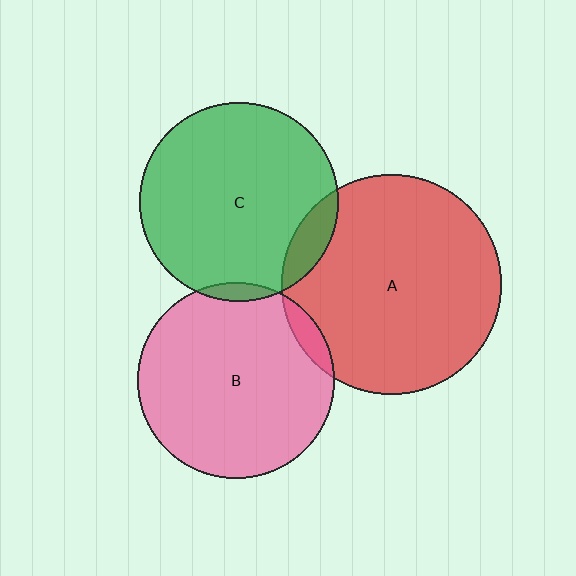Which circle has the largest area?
Circle A (red).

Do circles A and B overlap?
Yes.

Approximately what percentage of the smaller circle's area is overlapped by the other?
Approximately 5%.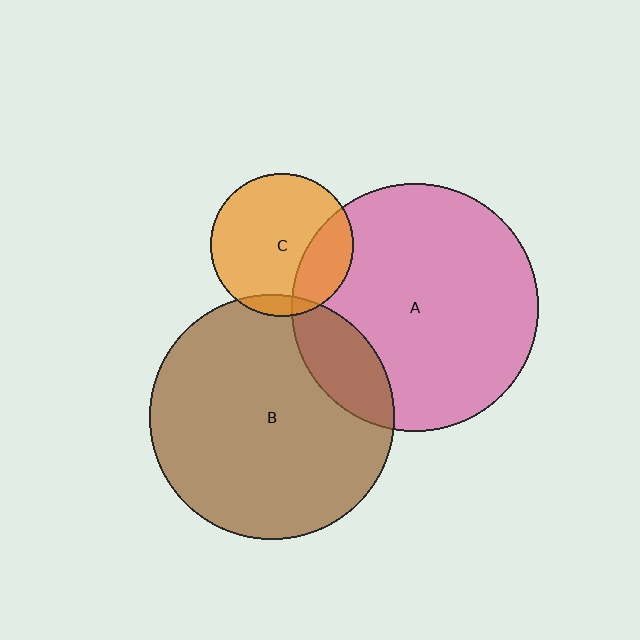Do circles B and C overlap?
Yes.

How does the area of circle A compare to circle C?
Approximately 3.0 times.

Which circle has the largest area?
Circle A (pink).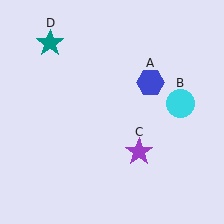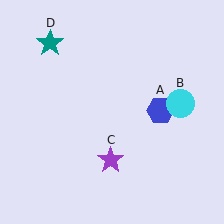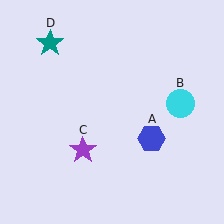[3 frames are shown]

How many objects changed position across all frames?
2 objects changed position: blue hexagon (object A), purple star (object C).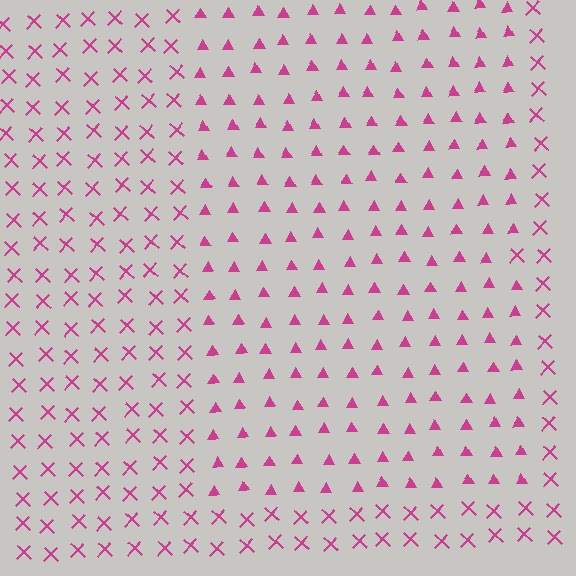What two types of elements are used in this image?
The image uses triangles inside the rectangle region and X marks outside it.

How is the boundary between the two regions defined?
The boundary is defined by a change in element shape: triangles inside vs. X marks outside. All elements share the same color and spacing.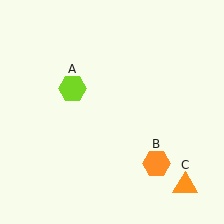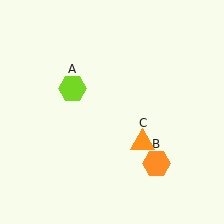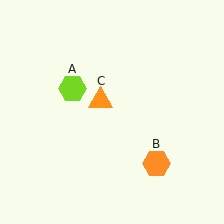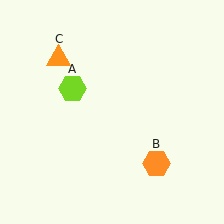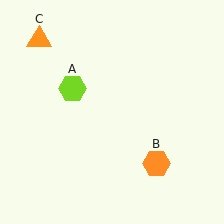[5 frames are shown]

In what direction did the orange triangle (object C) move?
The orange triangle (object C) moved up and to the left.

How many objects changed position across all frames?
1 object changed position: orange triangle (object C).